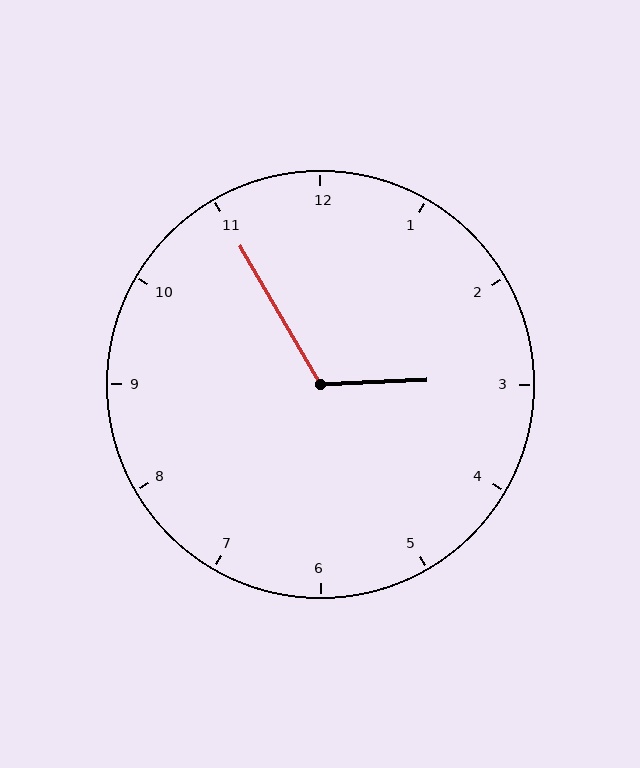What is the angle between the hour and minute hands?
Approximately 118 degrees.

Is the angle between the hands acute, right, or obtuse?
It is obtuse.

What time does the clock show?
2:55.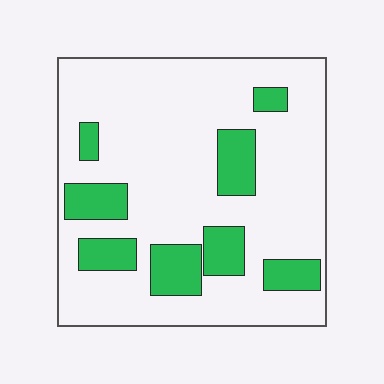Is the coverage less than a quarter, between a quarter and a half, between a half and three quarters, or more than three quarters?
Less than a quarter.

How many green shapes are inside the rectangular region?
8.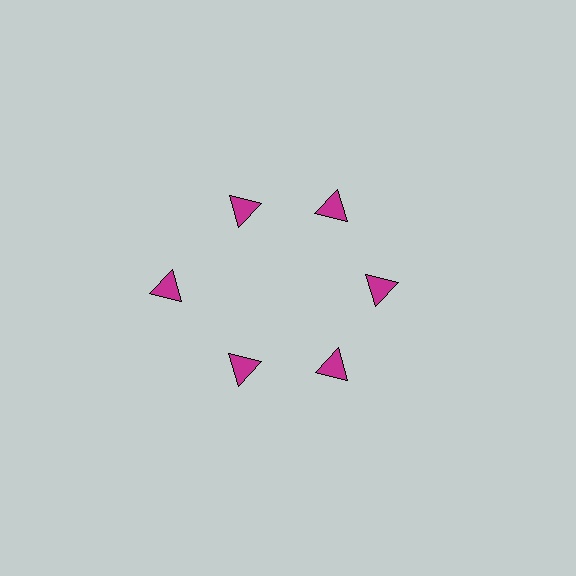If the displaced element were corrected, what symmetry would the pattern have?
It would have 6-fold rotational symmetry — the pattern would map onto itself every 60 degrees.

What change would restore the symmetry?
The symmetry would be restored by moving it inward, back onto the ring so that all 6 triangles sit at equal angles and equal distance from the center.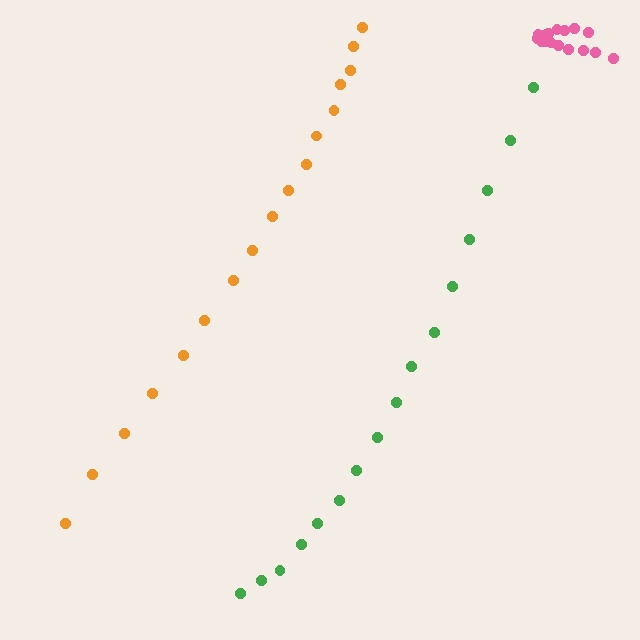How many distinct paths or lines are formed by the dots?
There are 3 distinct paths.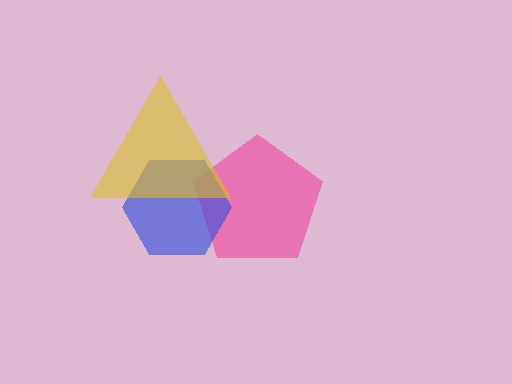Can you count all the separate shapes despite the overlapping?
Yes, there are 3 separate shapes.